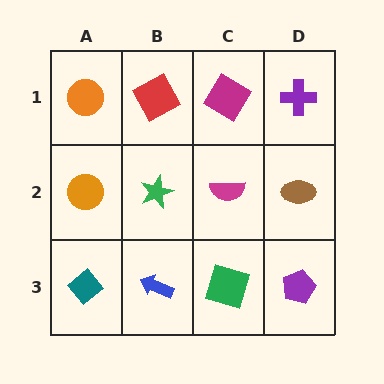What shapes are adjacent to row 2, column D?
A purple cross (row 1, column D), a purple pentagon (row 3, column D), a magenta semicircle (row 2, column C).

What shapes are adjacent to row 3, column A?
An orange circle (row 2, column A), a blue arrow (row 3, column B).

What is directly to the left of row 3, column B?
A teal diamond.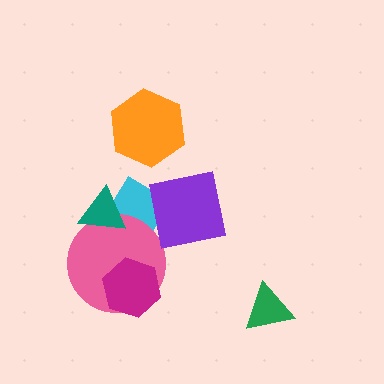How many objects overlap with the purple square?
1 object overlaps with the purple square.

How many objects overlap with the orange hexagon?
0 objects overlap with the orange hexagon.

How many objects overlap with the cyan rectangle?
3 objects overlap with the cyan rectangle.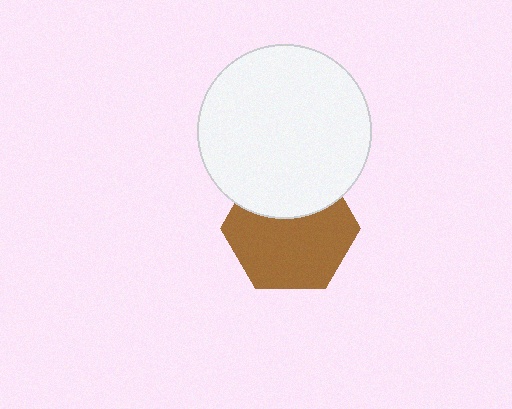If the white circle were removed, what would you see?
You would see the complete brown hexagon.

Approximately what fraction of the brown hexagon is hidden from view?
Roughly 33% of the brown hexagon is hidden behind the white circle.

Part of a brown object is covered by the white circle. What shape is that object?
It is a hexagon.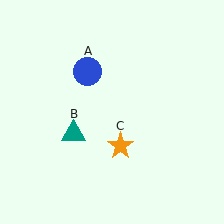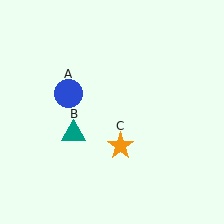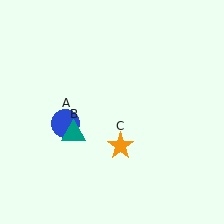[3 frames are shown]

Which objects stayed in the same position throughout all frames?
Teal triangle (object B) and orange star (object C) remained stationary.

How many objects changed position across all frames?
1 object changed position: blue circle (object A).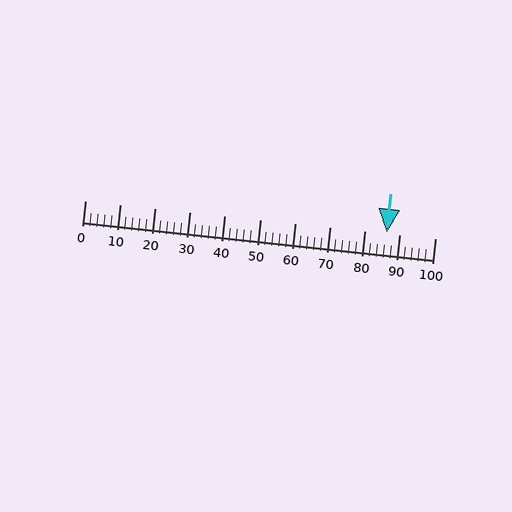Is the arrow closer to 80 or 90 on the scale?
The arrow is closer to 90.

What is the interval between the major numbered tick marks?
The major tick marks are spaced 10 units apart.